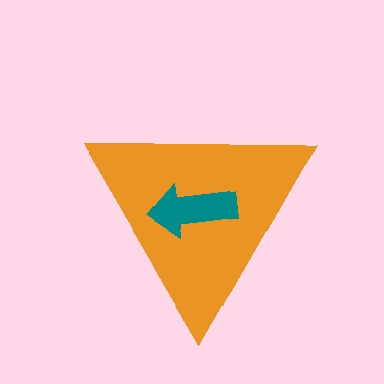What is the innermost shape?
The teal arrow.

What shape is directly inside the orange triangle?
The teal arrow.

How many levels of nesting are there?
2.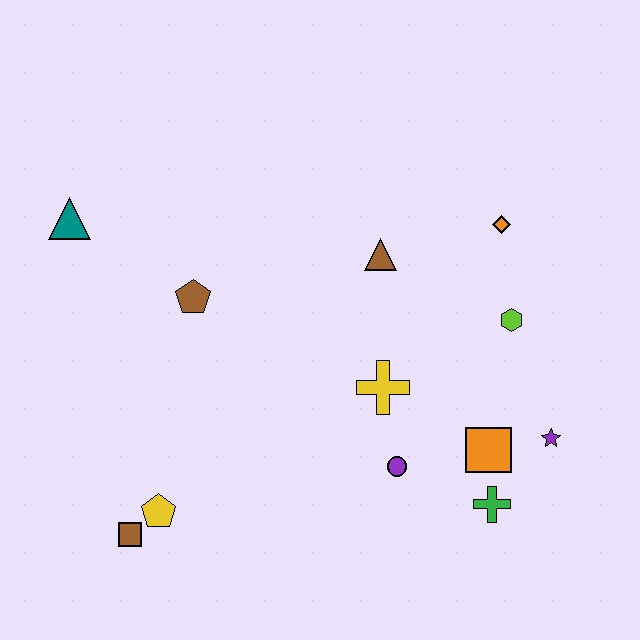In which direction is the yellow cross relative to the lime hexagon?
The yellow cross is to the left of the lime hexagon.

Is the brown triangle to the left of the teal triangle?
No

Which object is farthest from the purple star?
The teal triangle is farthest from the purple star.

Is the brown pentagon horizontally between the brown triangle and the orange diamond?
No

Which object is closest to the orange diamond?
The lime hexagon is closest to the orange diamond.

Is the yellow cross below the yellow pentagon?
No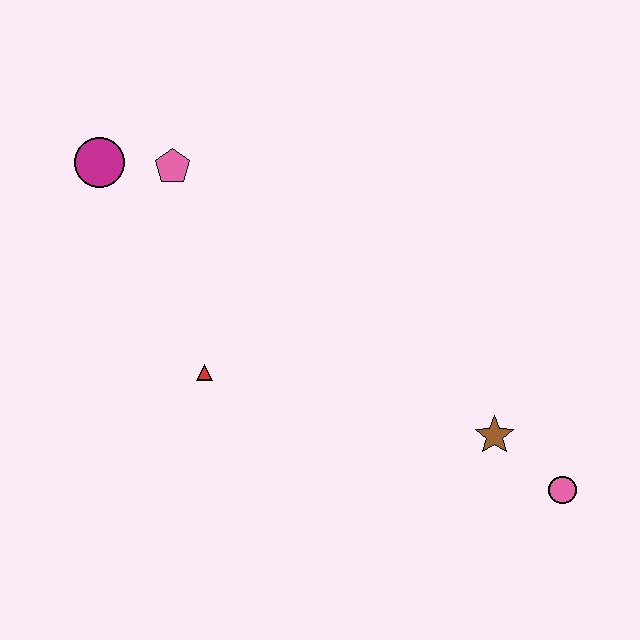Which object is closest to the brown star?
The pink circle is closest to the brown star.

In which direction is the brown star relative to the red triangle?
The brown star is to the right of the red triangle.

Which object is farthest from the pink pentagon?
The pink circle is farthest from the pink pentagon.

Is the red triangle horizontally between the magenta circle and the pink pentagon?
No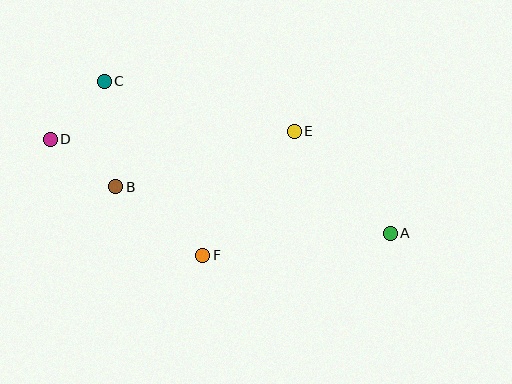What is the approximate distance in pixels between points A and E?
The distance between A and E is approximately 140 pixels.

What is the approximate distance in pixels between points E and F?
The distance between E and F is approximately 154 pixels.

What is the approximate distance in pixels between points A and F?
The distance between A and F is approximately 188 pixels.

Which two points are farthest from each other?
Points A and D are farthest from each other.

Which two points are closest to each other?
Points C and D are closest to each other.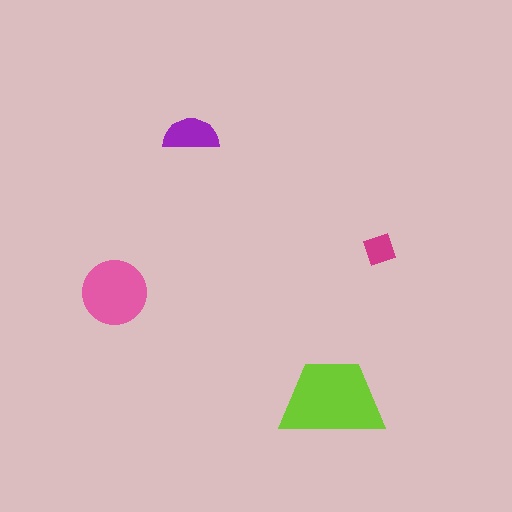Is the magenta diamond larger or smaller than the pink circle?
Smaller.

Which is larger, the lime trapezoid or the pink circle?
The lime trapezoid.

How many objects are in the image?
There are 4 objects in the image.